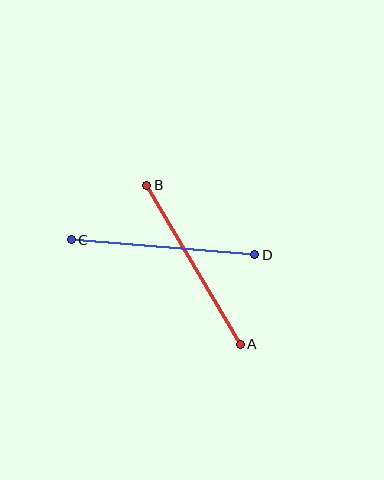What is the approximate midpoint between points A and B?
The midpoint is at approximately (194, 265) pixels.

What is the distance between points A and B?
The distance is approximately 184 pixels.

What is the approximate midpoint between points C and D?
The midpoint is at approximately (163, 247) pixels.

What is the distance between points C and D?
The distance is approximately 184 pixels.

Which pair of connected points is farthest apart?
Points A and B are farthest apart.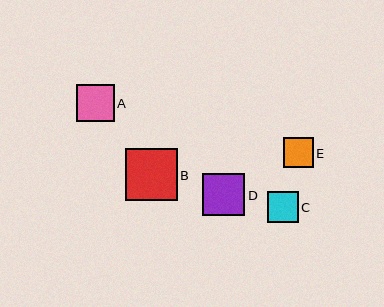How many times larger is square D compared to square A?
Square D is approximately 1.1 times the size of square A.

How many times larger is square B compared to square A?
Square B is approximately 1.4 times the size of square A.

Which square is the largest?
Square B is the largest with a size of approximately 52 pixels.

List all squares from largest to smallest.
From largest to smallest: B, D, A, C, E.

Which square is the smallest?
Square E is the smallest with a size of approximately 29 pixels.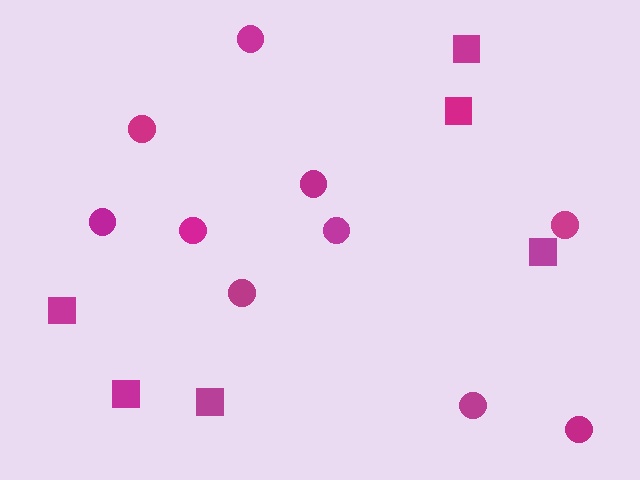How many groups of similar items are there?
There are 2 groups: one group of squares (6) and one group of circles (10).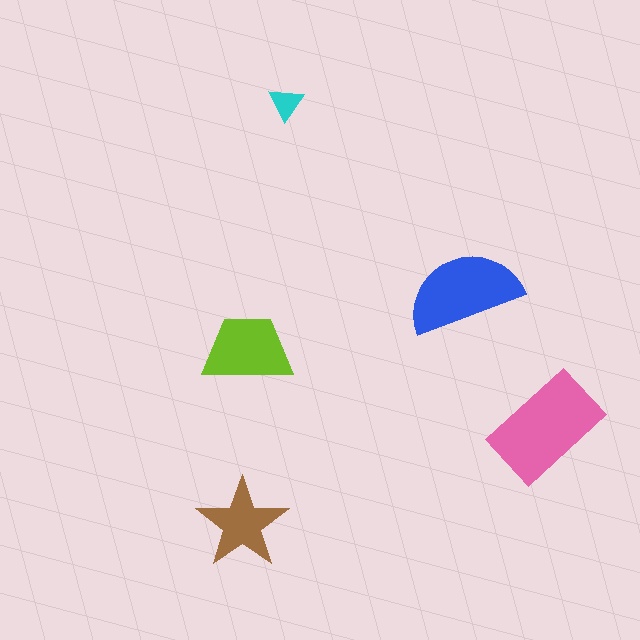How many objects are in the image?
There are 5 objects in the image.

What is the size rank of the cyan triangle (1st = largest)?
5th.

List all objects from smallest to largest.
The cyan triangle, the brown star, the lime trapezoid, the blue semicircle, the pink rectangle.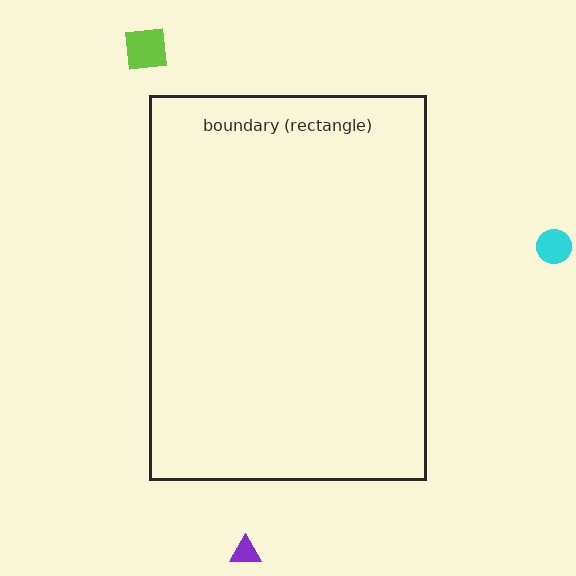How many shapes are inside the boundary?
0 inside, 3 outside.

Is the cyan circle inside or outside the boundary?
Outside.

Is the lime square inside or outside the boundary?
Outside.